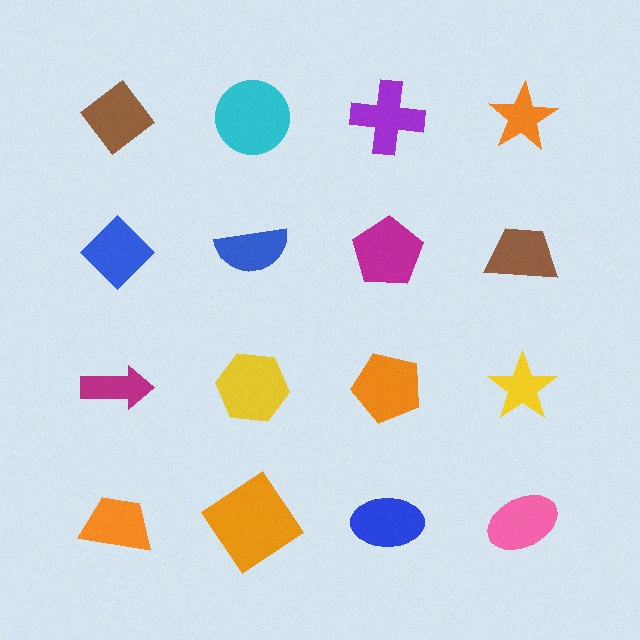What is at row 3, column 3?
An orange pentagon.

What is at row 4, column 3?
A blue ellipse.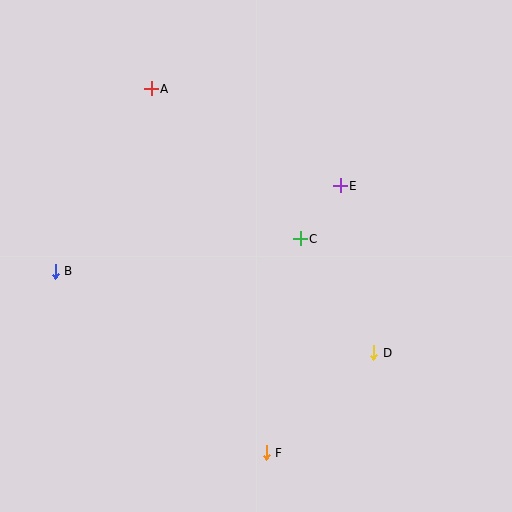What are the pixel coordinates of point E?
Point E is at (340, 186).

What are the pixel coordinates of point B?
Point B is at (55, 271).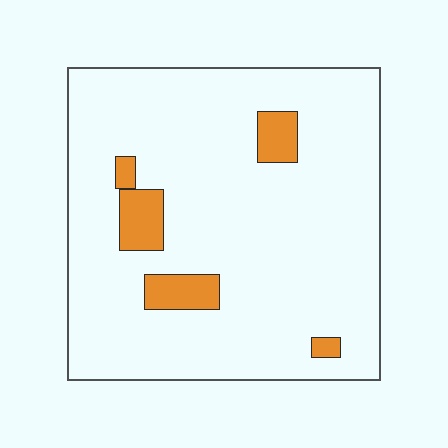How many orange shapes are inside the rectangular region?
5.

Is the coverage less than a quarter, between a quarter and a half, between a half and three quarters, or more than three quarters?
Less than a quarter.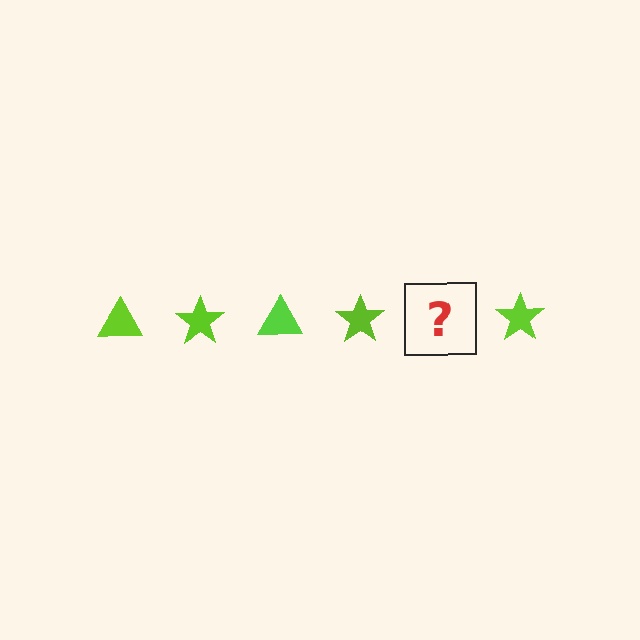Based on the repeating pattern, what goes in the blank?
The blank should be a lime triangle.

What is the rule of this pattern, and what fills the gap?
The rule is that the pattern cycles through triangle, star shapes in lime. The gap should be filled with a lime triangle.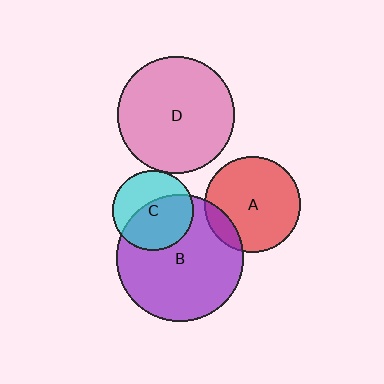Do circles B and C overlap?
Yes.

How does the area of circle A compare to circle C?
Approximately 1.4 times.